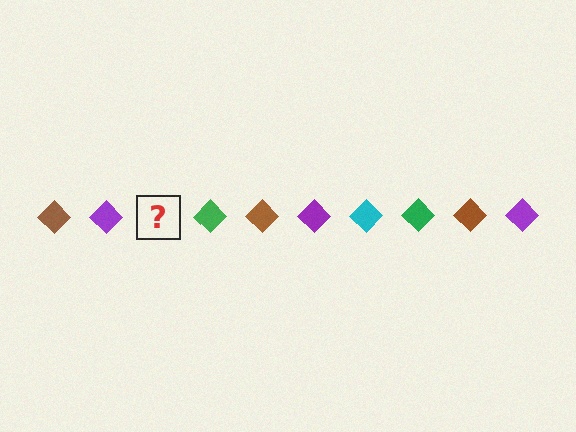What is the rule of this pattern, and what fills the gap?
The rule is that the pattern cycles through brown, purple, cyan, green diamonds. The gap should be filled with a cyan diamond.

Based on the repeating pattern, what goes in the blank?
The blank should be a cyan diamond.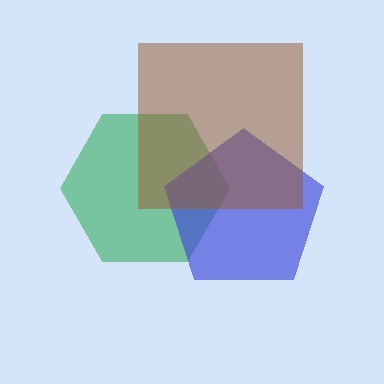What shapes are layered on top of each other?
The layered shapes are: a green hexagon, a blue pentagon, a brown square.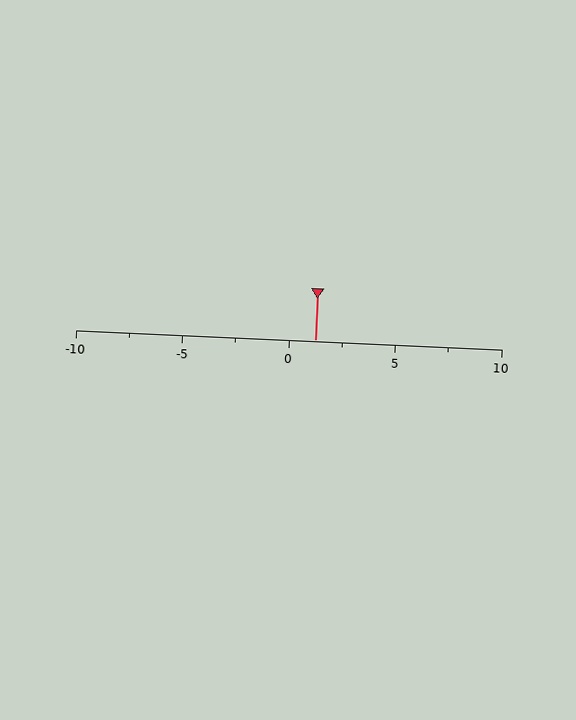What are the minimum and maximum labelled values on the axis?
The axis runs from -10 to 10.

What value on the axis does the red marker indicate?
The marker indicates approximately 1.2.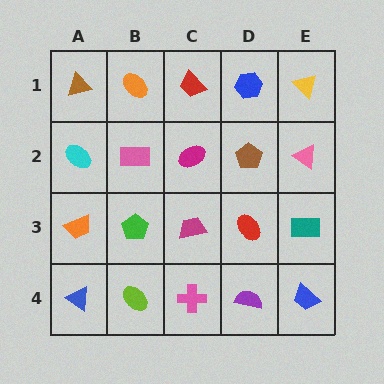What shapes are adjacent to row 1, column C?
A magenta ellipse (row 2, column C), an orange ellipse (row 1, column B), a blue hexagon (row 1, column D).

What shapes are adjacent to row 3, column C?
A magenta ellipse (row 2, column C), a pink cross (row 4, column C), a green pentagon (row 3, column B), a red ellipse (row 3, column D).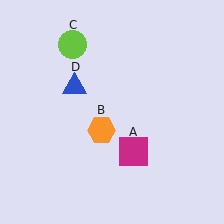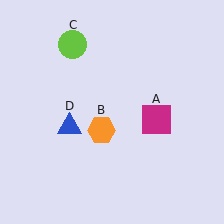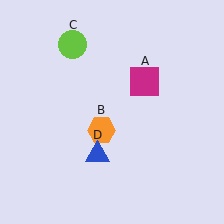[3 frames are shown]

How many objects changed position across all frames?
2 objects changed position: magenta square (object A), blue triangle (object D).